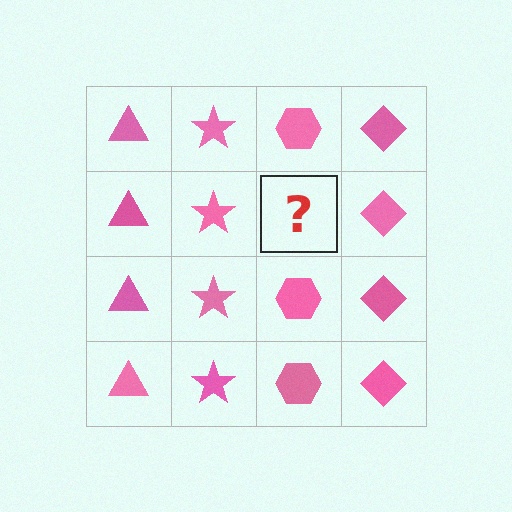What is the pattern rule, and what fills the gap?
The rule is that each column has a consistent shape. The gap should be filled with a pink hexagon.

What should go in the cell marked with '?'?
The missing cell should contain a pink hexagon.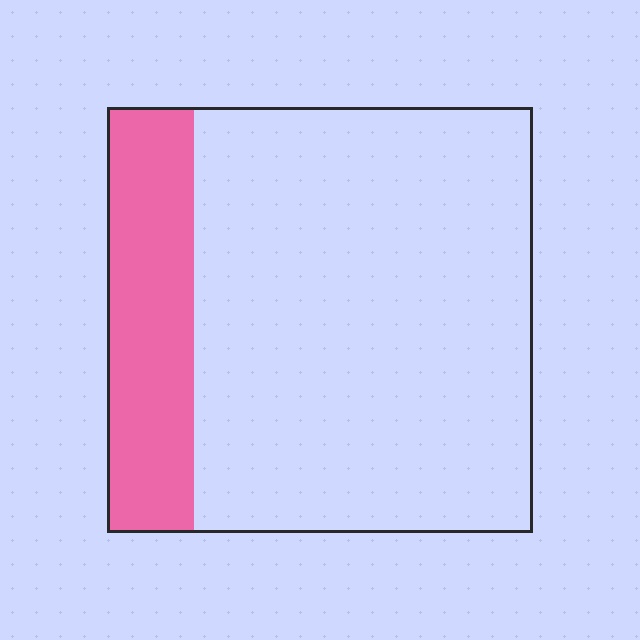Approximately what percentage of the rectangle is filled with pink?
Approximately 20%.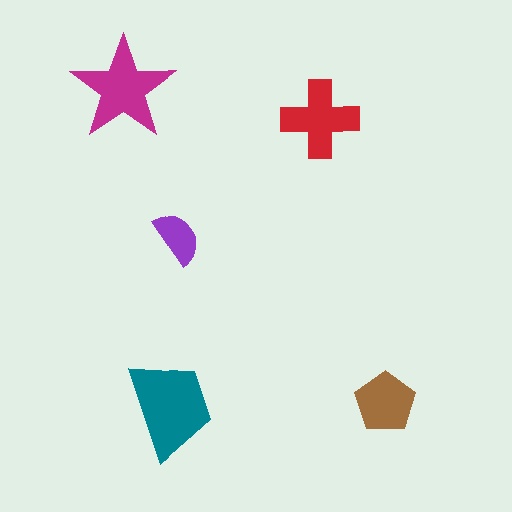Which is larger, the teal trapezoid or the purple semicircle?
The teal trapezoid.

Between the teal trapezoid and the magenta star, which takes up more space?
The teal trapezoid.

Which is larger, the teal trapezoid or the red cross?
The teal trapezoid.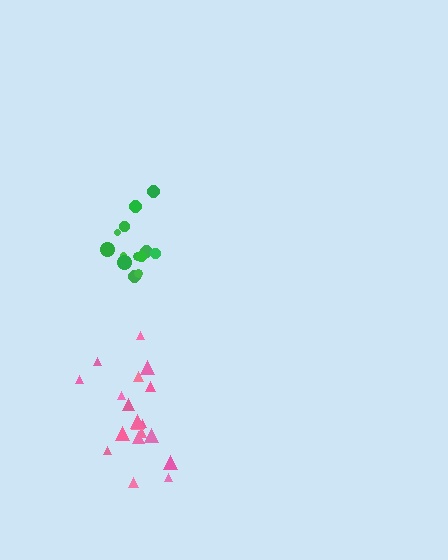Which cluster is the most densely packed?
Green.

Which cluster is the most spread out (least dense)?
Pink.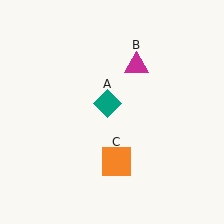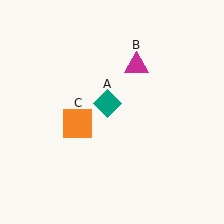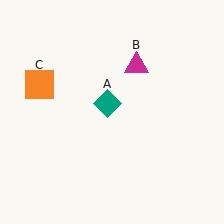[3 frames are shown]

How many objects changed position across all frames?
1 object changed position: orange square (object C).